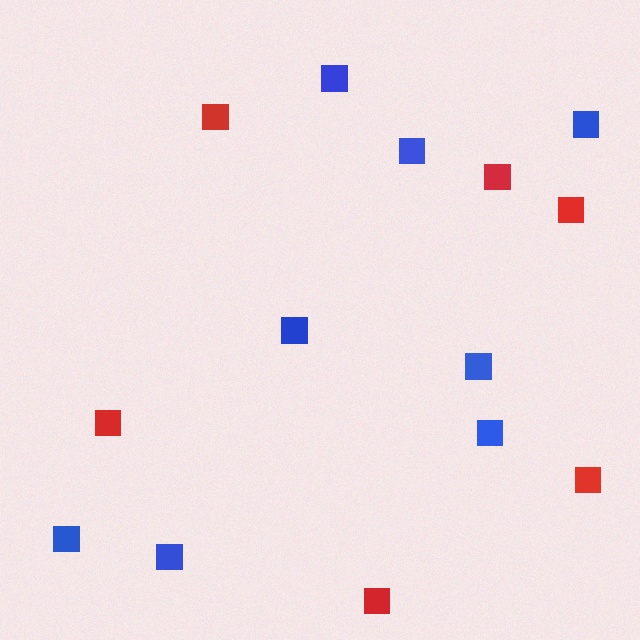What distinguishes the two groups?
There are 2 groups: one group of red squares (6) and one group of blue squares (8).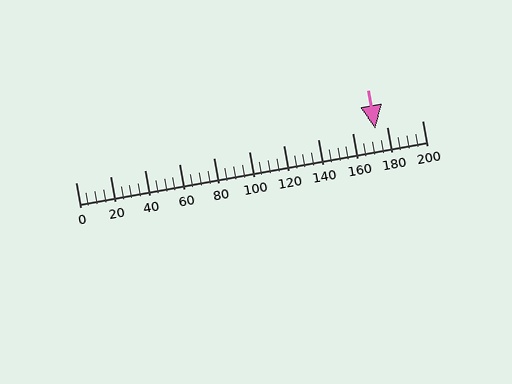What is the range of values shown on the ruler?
The ruler shows values from 0 to 200.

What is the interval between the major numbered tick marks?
The major tick marks are spaced 20 units apart.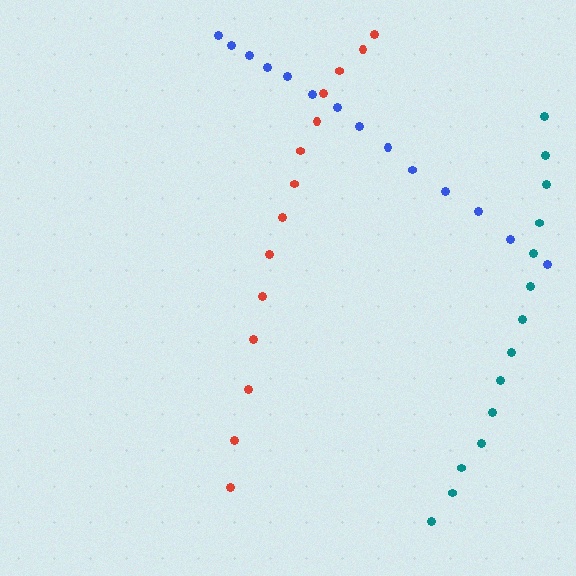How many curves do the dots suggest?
There are 3 distinct paths.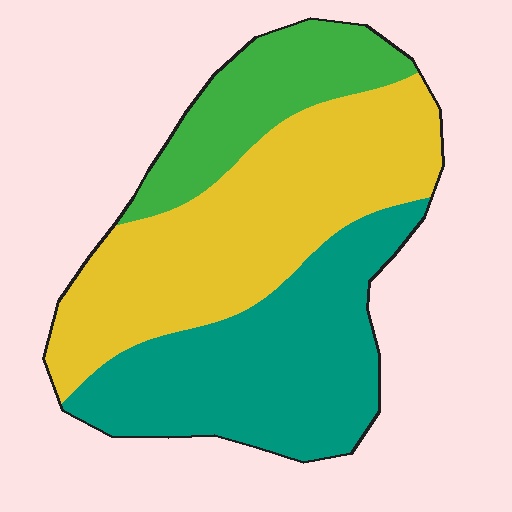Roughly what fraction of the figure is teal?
Teal covers about 35% of the figure.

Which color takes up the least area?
Green, at roughly 20%.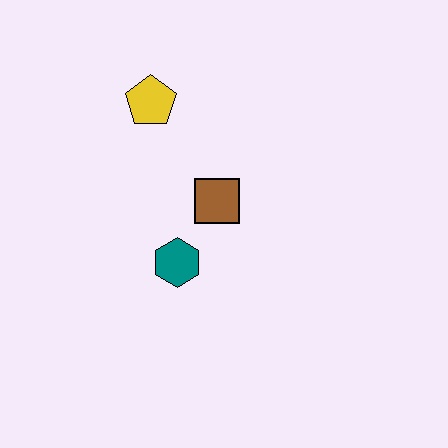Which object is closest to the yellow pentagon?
The brown square is closest to the yellow pentagon.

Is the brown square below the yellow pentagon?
Yes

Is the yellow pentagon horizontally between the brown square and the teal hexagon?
No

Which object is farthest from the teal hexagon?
The yellow pentagon is farthest from the teal hexagon.